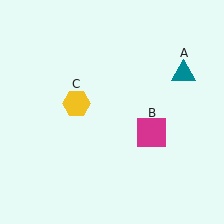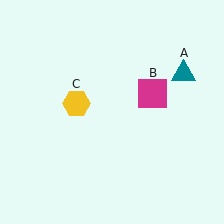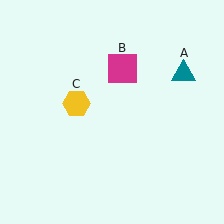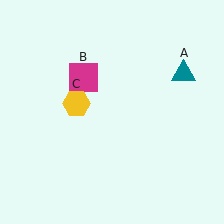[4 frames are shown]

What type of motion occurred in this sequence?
The magenta square (object B) rotated counterclockwise around the center of the scene.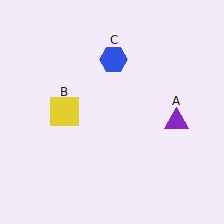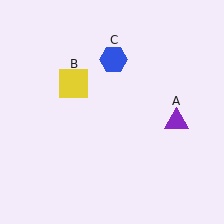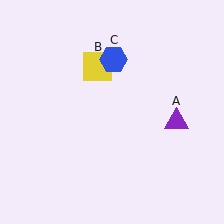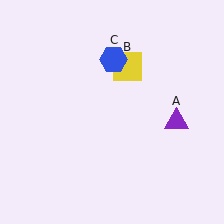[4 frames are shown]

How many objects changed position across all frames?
1 object changed position: yellow square (object B).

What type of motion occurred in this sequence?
The yellow square (object B) rotated clockwise around the center of the scene.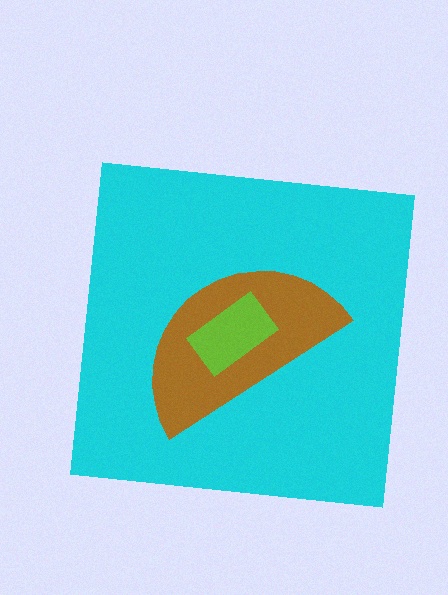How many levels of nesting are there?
3.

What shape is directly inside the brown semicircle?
The lime rectangle.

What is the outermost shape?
The cyan square.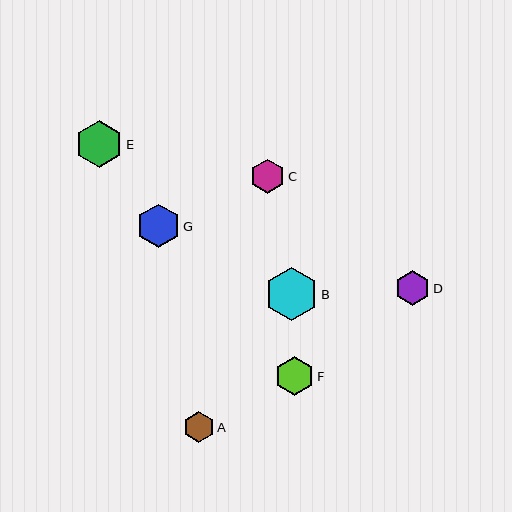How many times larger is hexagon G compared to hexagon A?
Hexagon G is approximately 1.4 times the size of hexagon A.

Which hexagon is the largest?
Hexagon B is the largest with a size of approximately 53 pixels.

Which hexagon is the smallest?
Hexagon A is the smallest with a size of approximately 31 pixels.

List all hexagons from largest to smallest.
From largest to smallest: B, E, G, F, D, C, A.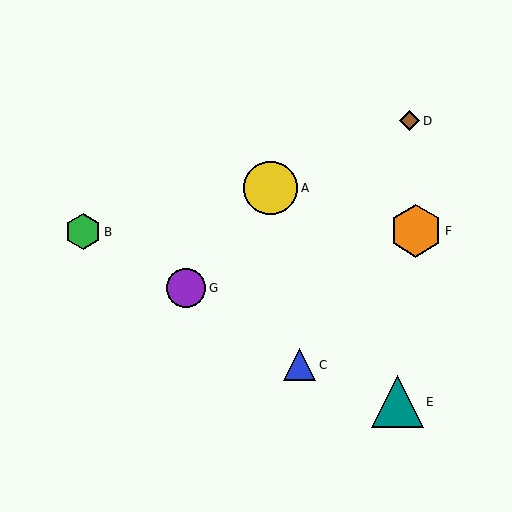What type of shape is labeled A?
Shape A is a yellow circle.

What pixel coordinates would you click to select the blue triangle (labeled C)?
Click at (300, 365) to select the blue triangle C.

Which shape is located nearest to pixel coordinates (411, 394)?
The teal triangle (labeled E) at (398, 402) is nearest to that location.